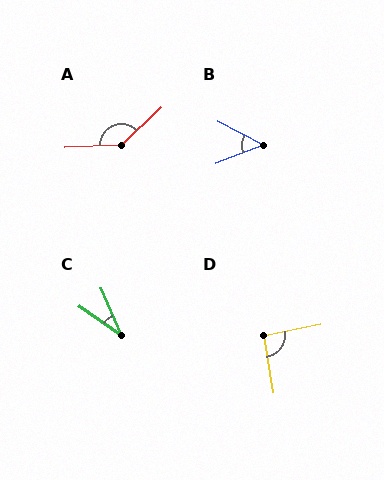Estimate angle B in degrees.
Approximately 49 degrees.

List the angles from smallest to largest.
C (31°), B (49°), D (92°), A (139°).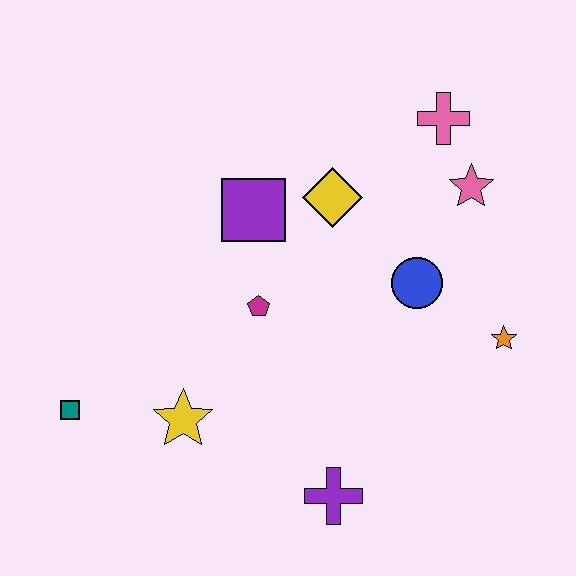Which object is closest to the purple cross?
The yellow star is closest to the purple cross.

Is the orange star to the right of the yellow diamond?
Yes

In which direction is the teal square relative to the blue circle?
The teal square is to the left of the blue circle.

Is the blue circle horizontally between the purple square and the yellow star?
No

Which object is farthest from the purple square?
The purple cross is farthest from the purple square.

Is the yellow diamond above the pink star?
No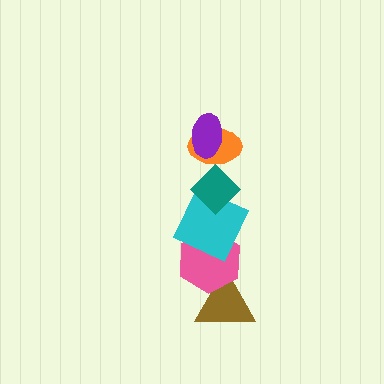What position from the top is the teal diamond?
The teal diamond is 3rd from the top.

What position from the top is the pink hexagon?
The pink hexagon is 5th from the top.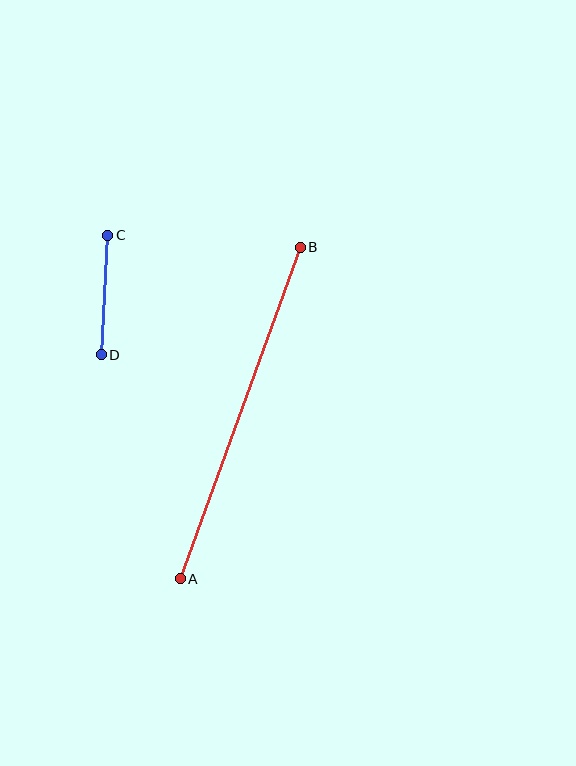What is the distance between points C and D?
The distance is approximately 120 pixels.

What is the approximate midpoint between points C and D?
The midpoint is at approximately (104, 295) pixels.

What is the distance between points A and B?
The distance is approximately 352 pixels.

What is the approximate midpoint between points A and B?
The midpoint is at approximately (240, 413) pixels.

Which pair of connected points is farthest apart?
Points A and B are farthest apart.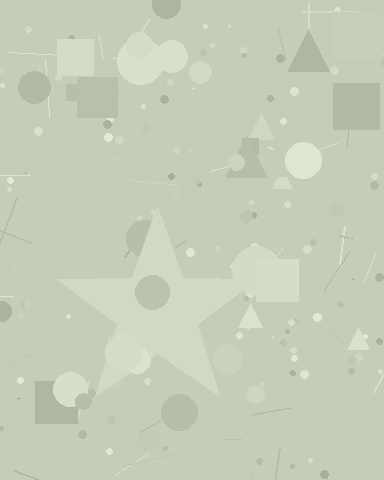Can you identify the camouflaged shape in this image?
The camouflaged shape is a star.